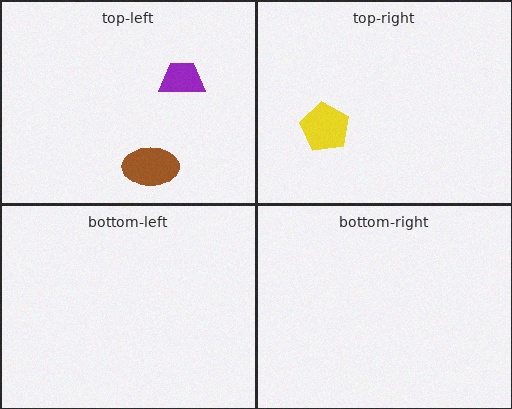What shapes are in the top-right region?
The yellow pentagon.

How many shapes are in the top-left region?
2.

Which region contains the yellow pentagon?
The top-right region.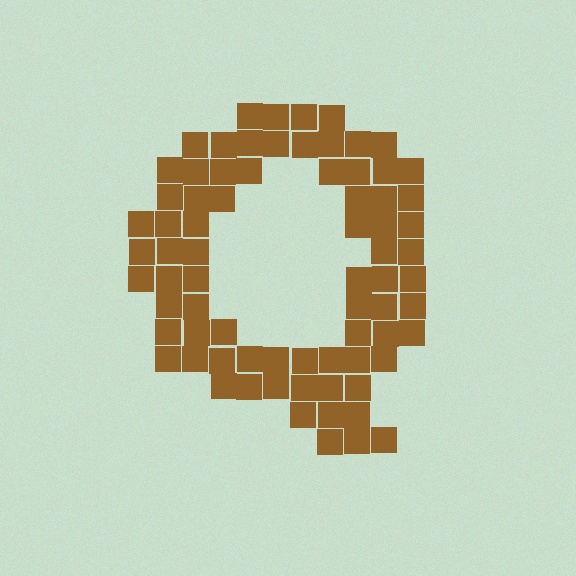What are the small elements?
The small elements are squares.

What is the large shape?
The large shape is the letter Q.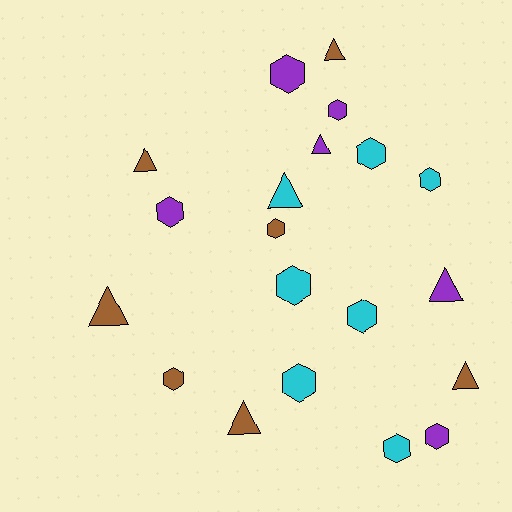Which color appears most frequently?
Brown, with 7 objects.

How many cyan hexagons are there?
There are 6 cyan hexagons.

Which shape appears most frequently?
Hexagon, with 12 objects.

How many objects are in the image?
There are 20 objects.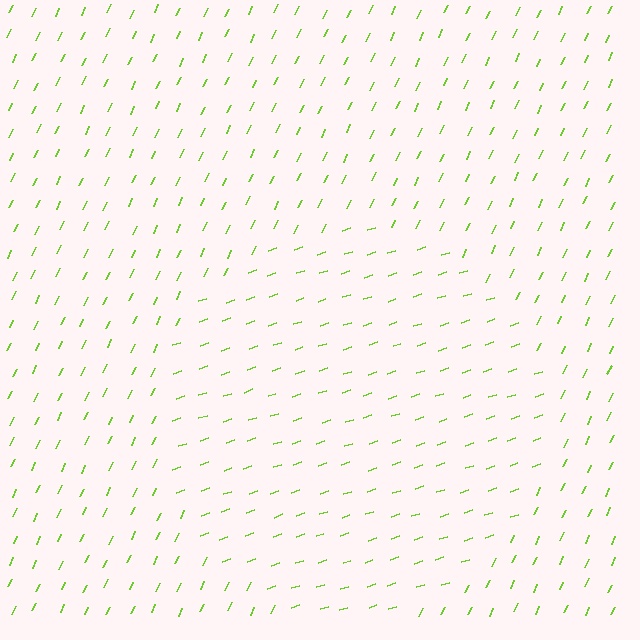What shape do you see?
I see a circle.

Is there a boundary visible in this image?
Yes, there is a texture boundary formed by a change in line orientation.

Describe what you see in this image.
The image is filled with small lime line segments. A circle region in the image has lines oriented differently from the surrounding lines, creating a visible texture boundary.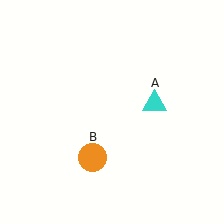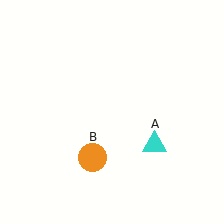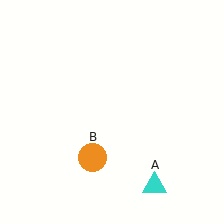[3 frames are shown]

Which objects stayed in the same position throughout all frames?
Orange circle (object B) remained stationary.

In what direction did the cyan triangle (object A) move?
The cyan triangle (object A) moved down.